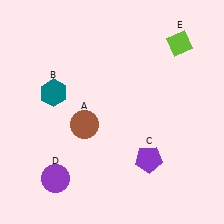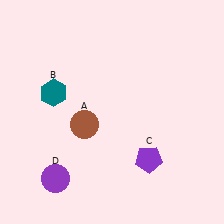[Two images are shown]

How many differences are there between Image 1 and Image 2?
There is 1 difference between the two images.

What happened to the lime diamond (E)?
The lime diamond (E) was removed in Image 2. It was in the top-right area of Image 1.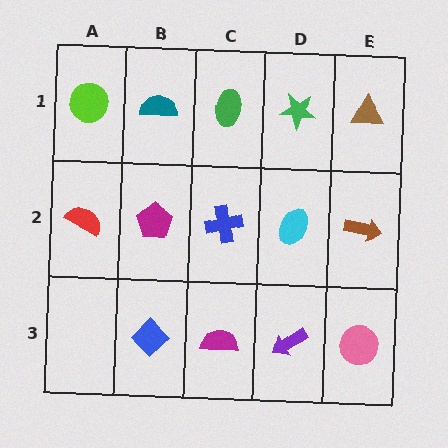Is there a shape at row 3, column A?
No, that cell is empty.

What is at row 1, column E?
A brown triangle.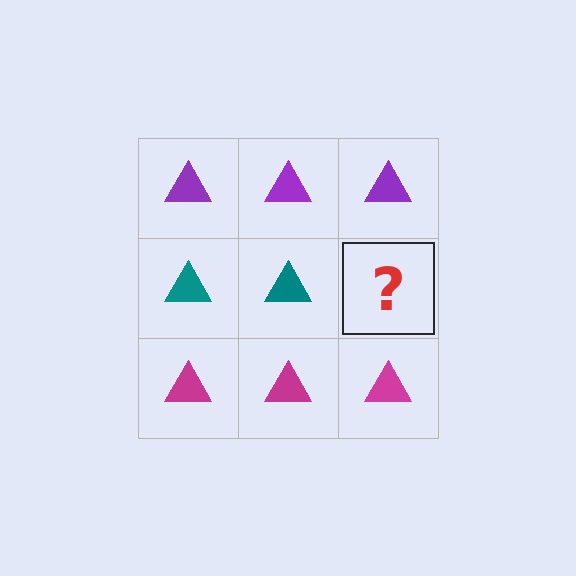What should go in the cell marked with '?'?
The missing cell should contain a teal triangle.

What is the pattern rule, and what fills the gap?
The rule is that each row has a consistent color. The gap should be filled with a teal triangle.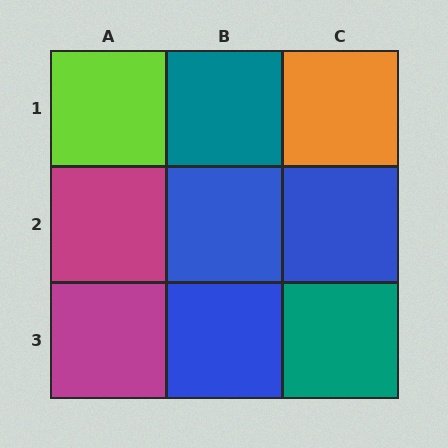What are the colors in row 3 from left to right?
Magenta, blue, teal.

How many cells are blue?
3 cells are blue.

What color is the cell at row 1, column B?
Teal.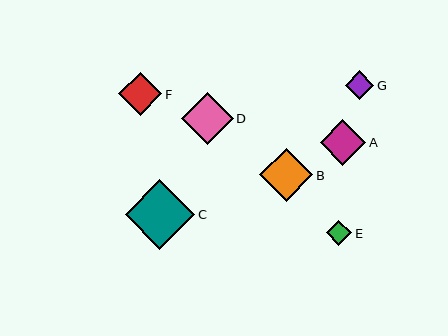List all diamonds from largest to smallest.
From largest to smallest: C, B, D, A, F, G, E.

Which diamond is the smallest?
Diamond E is the smallest with a size of approximately 25 pixels.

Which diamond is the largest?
Diamond C is the largest with a size of approximately 69 pixels.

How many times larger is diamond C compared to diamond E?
Diamond C is approximately 2.7 times the size of diamond E.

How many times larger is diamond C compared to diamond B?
Diamond C is approximately 1.3 times the size of diamond B.